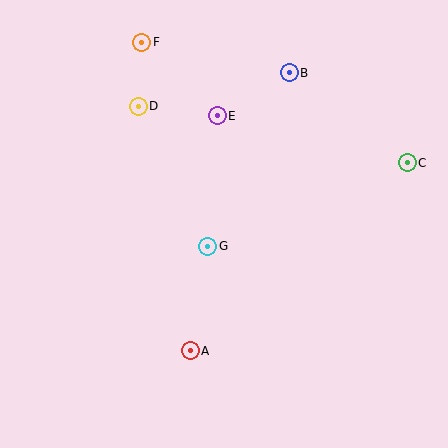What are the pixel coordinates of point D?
Point D is at (138, 106).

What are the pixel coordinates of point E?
Point E is at (217, 116).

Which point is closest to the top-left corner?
Point F is closest to the top-left corner.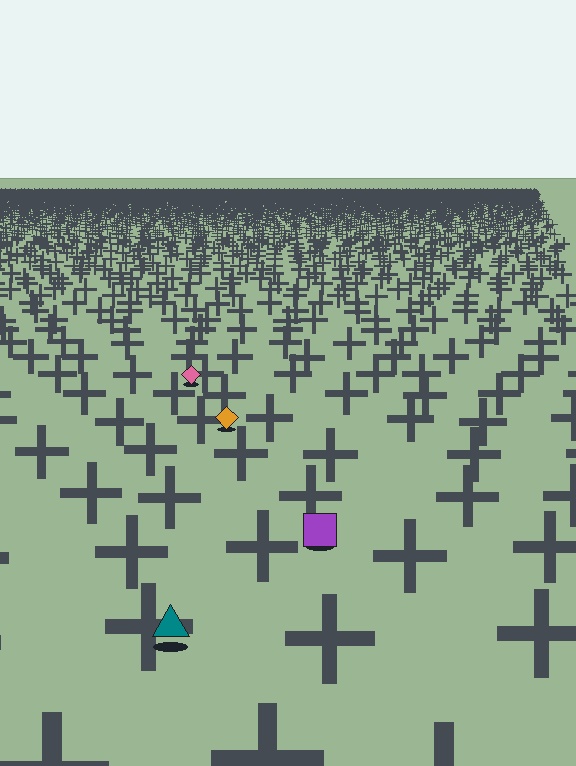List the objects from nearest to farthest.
From nearest to farthest: the teal triangle, the purple square, the orange diamond, the pink diamond.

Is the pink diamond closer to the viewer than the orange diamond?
No. The orange diamond is closer — you can tell from the texture gradient: the ground texture is coarser near it.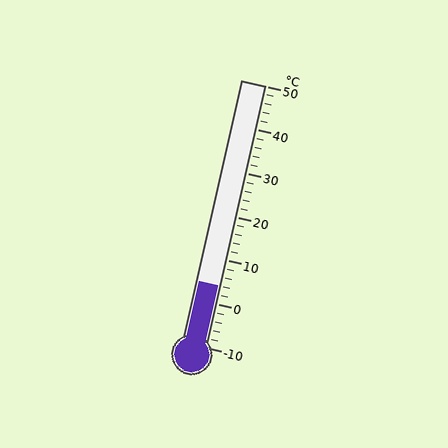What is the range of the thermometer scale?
The thermometer scale ranges from -10°C to 50°C.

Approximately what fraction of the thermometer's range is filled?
The thermometer is filled to approximately 25% of its range.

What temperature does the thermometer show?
The thermometer shows approximately 4°C.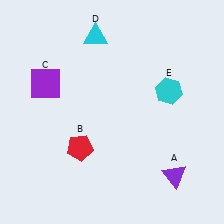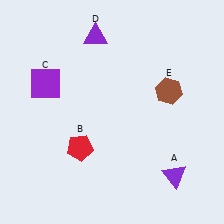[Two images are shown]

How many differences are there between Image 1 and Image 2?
There are 2 differences between the two images.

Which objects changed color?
D changed from cyan to purple. E changed from cyan to brown.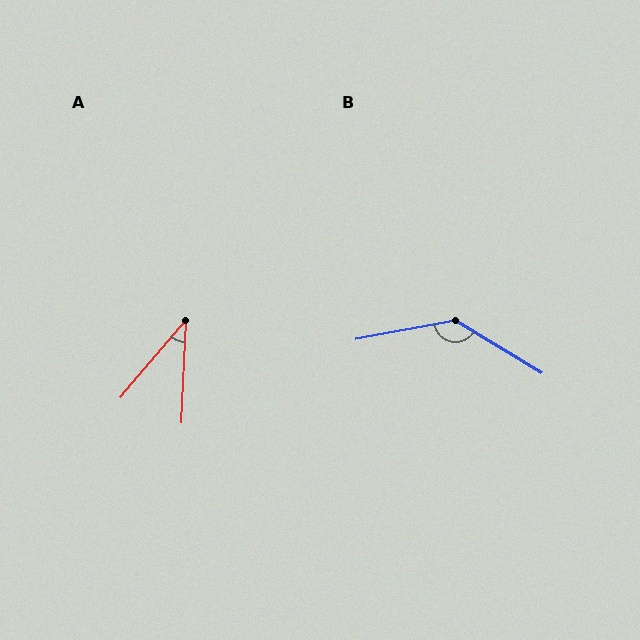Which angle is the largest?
B, at approximately 138 degrees.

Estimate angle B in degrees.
Approximately 138 degrees.